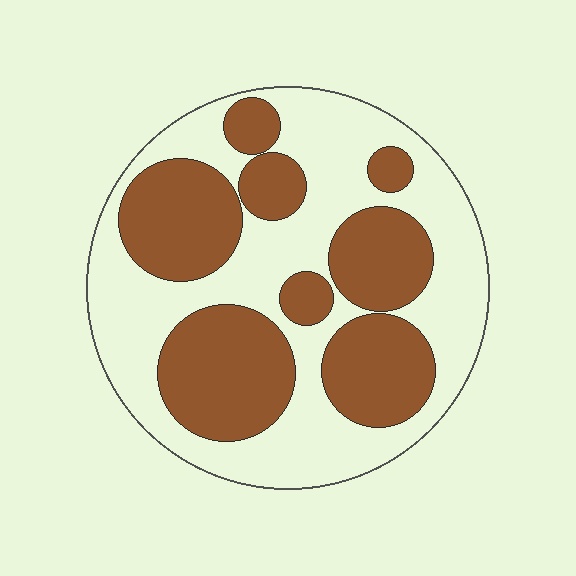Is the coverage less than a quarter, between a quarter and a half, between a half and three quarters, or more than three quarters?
Between a quarter and a half.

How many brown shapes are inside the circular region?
8.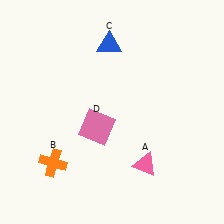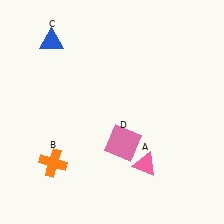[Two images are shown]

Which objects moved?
The objects that moved are: the blue triangle (C), the pink square (D).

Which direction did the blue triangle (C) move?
The blue triangle (C) moved left.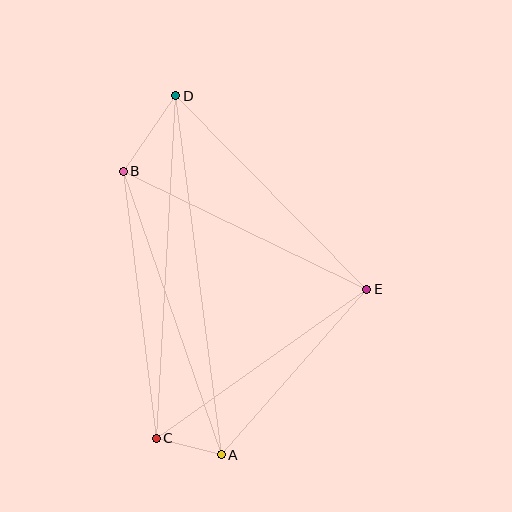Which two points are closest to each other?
Points A and C are closest to each other.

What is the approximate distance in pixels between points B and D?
The distance between B and D is approximately 92 pixels.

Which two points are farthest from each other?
Points A and D are farthest from each other.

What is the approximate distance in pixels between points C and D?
The distance between C and D is approximately 343 pixels.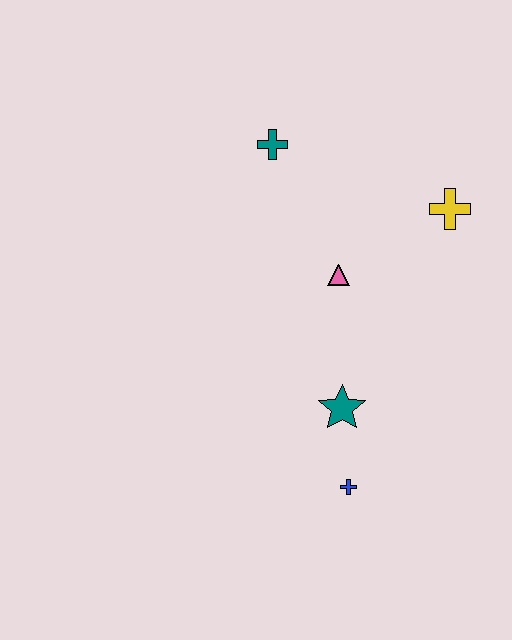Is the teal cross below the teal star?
No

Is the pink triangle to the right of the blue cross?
No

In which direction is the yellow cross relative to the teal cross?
The yellow cross is to the right of the teal cross.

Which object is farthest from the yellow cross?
The blue cross is farthest from the yellow cross.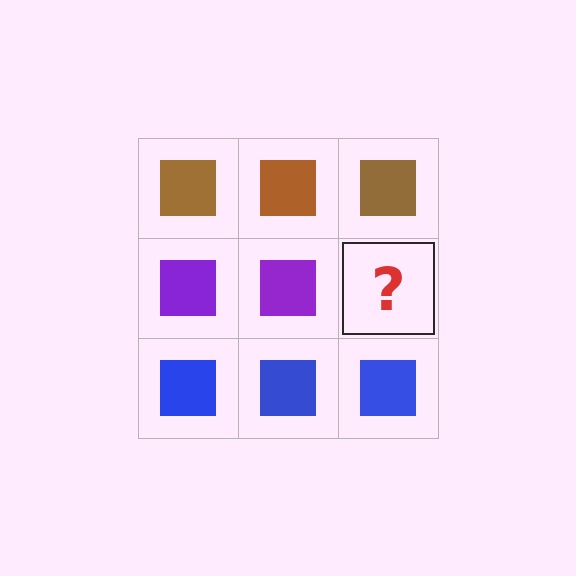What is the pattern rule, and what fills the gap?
The rule is that each row has a consistent color. The gap should be filled with a purple square.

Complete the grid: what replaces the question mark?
The question mark should be replaced with a purple square.